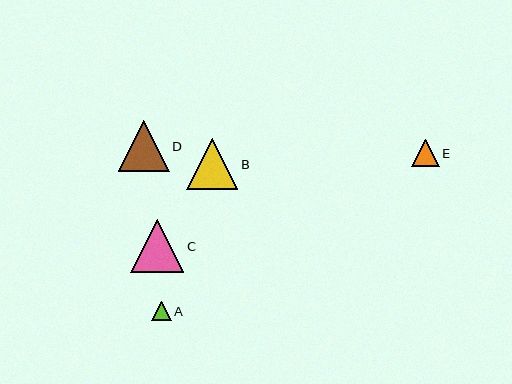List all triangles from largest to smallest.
From largest to smallest: C, D, B, E, A.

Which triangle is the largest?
Triangle C is the largest with a size of approximately 53 pixels.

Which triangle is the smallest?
Triangle A is the smallest with a size of approximately 19 pixels.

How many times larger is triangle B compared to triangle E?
Triangle B is approximately 1.8 times the size of triangle E.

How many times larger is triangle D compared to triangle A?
Triangle D is approximately 2.6 times the size of triangle A.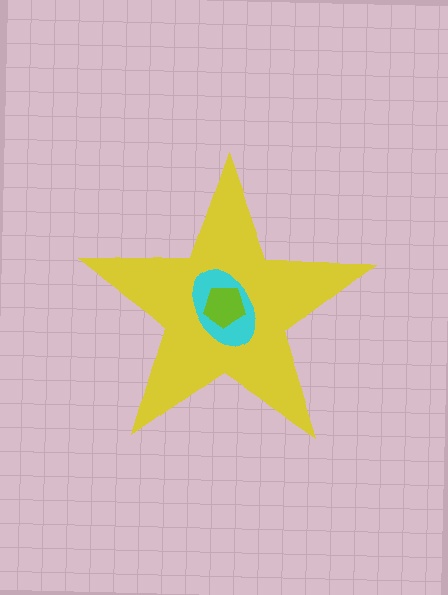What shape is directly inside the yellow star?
The cyan ellipse.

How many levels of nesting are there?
3.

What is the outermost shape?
The yellow star.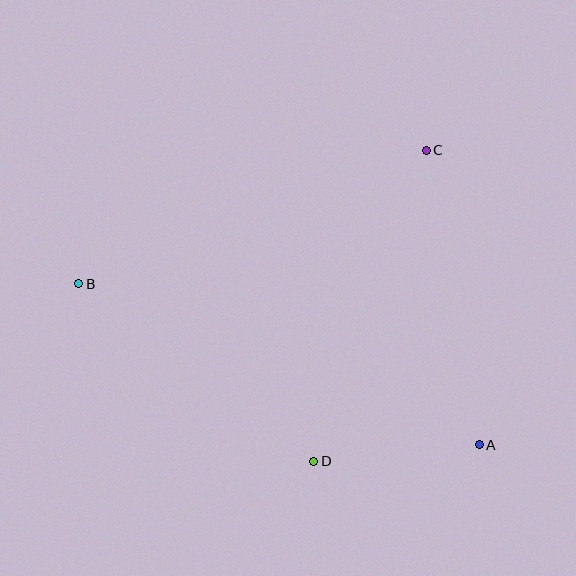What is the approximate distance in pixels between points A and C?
The distance between A and C is approximately 299 pixels.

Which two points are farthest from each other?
Points A and B are farthest from each other.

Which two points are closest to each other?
Points A and D are closest to each other.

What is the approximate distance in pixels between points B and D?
The distance between B and D is approximately 294 pixels.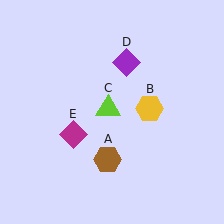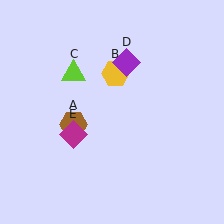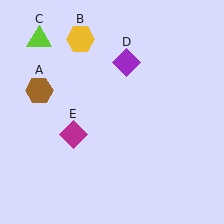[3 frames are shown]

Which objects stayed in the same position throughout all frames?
Purple diamond (object D) and magenta diamond (object E) remained stationary.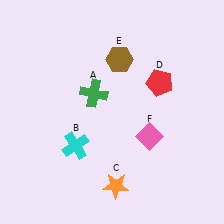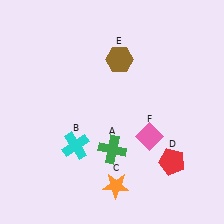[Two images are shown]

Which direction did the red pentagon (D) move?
The red pentagon (D) moved down.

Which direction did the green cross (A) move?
The green cross (A) moved down.